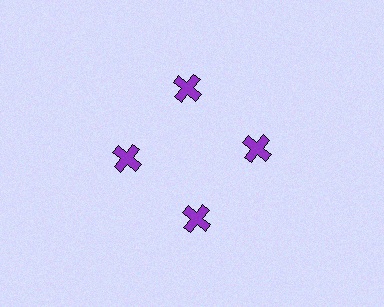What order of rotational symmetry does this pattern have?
This pattern has 4-fold rotational symmetry.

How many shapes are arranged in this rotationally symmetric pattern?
There are 4 shapes, arranged in 4 groups of 1.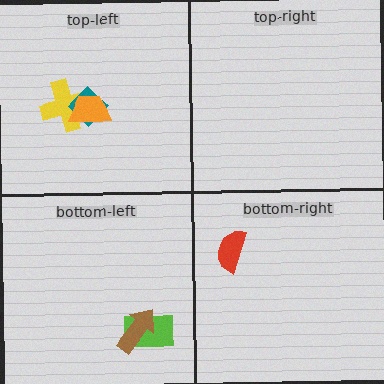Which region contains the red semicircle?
The bottom-right region.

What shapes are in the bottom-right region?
The red semicircle.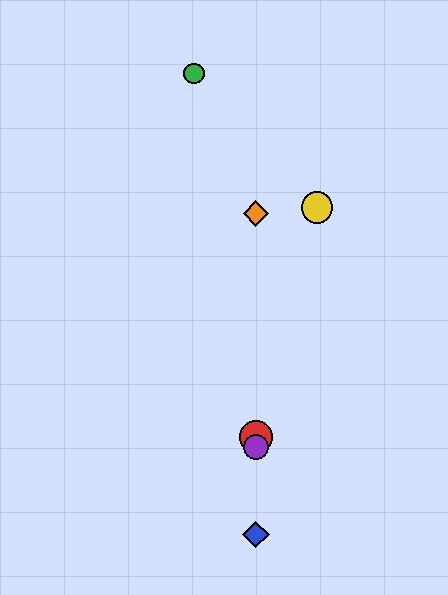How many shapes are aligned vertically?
4 shapes (the red circle, the blue diamond, the purple circle, the orange diamond) are aligned vertically.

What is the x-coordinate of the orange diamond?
The orange diamond is at x≈256.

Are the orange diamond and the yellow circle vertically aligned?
No, the orange diamond is at x≈256 and the yellow circle is at x≈317.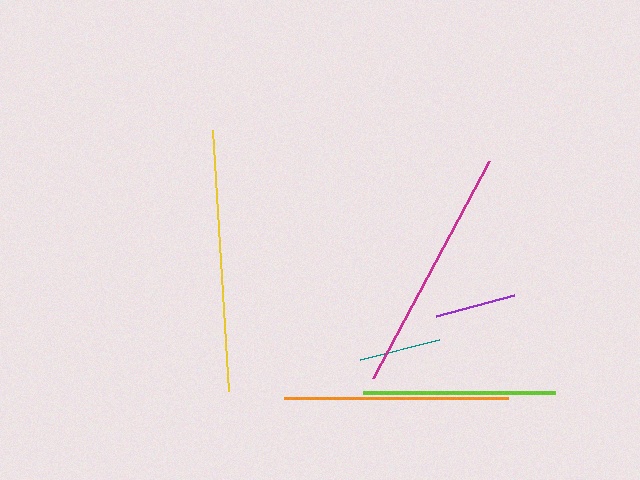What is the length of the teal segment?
The teal segment is approximately 82 pixels long.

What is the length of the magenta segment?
The magenta segment is approximately 245 pixels long.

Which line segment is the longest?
The yellow line is the longest at approximately 262 pixels.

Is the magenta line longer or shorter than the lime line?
The magenta line is longer than the lime line.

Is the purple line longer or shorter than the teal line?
The teal line is longer than the purple line.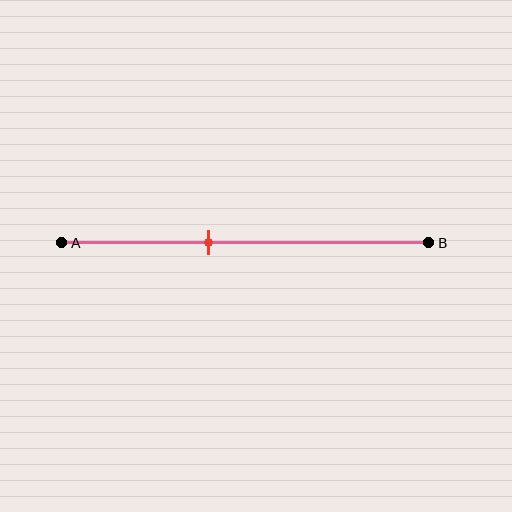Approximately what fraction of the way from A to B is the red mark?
The red mark is approximately 40% of the way from A to B.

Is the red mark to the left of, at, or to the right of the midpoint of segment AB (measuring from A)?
The red mark is to the left of the midpoint of segment AB.